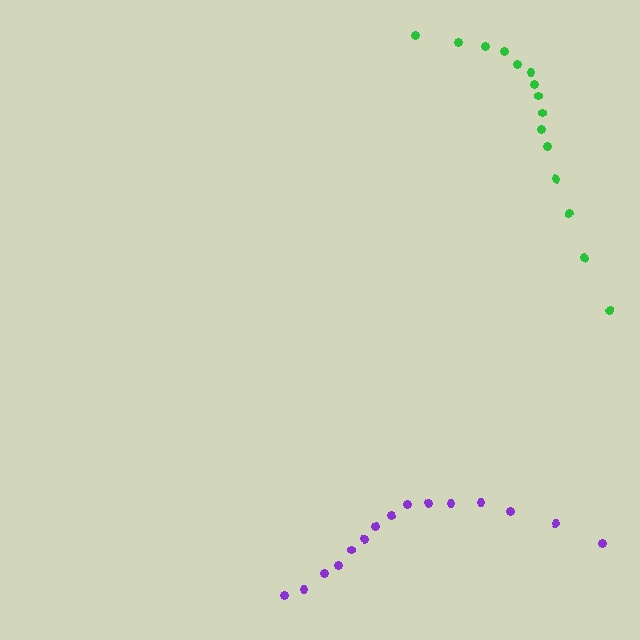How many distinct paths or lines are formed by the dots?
There are 2 distinct paths.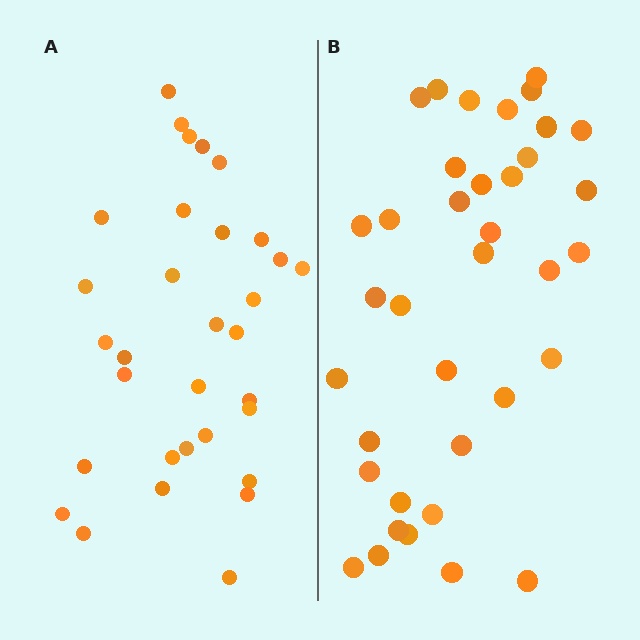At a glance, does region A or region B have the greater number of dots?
Region B (the right region) has more dots.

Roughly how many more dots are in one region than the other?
Region B has about 5 more dots than region A.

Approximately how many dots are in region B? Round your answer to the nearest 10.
About 40 dots. (The exact count is 37, which rounds to 40.)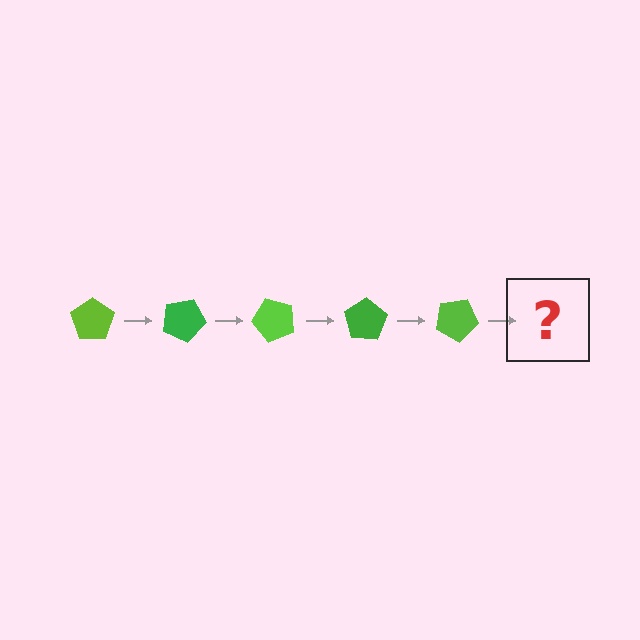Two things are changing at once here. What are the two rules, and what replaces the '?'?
The two rules are that it rotates 25 degrees each step and the color cycles through lime and green. The '?' should be a green pentagon, rotated 125 degrees from the start.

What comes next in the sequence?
The next element should be a green pentagon, rotated 125 degrees from the start.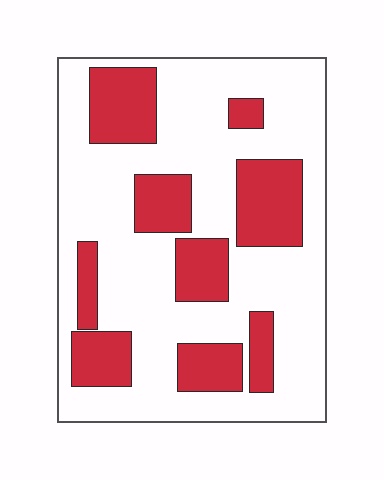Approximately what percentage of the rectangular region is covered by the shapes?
Approximately 30%.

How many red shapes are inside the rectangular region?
9.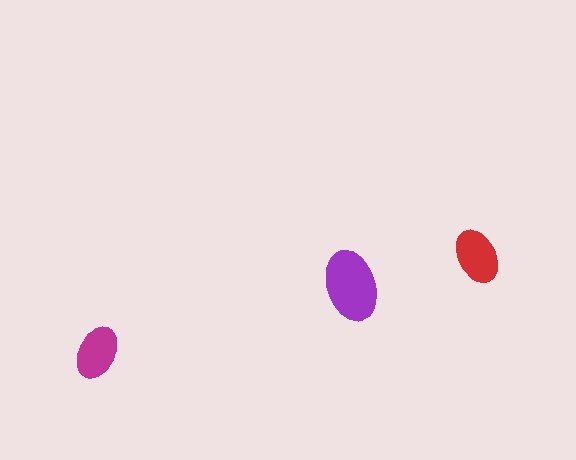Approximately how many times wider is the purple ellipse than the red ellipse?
About 1.5 times wider.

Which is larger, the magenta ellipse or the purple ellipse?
The purple one.